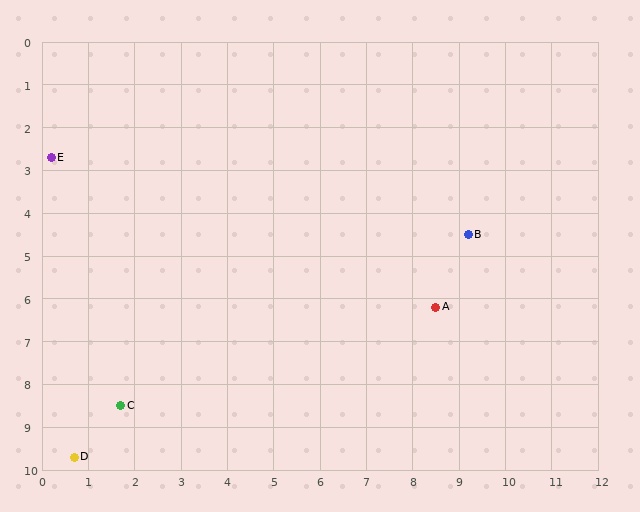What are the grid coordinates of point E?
Point E is at approximately (0.2, 2.7).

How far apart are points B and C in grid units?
Points B and C are about 8.5 grid units apart.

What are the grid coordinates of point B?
Point B is at approximately (9.2, 4.5).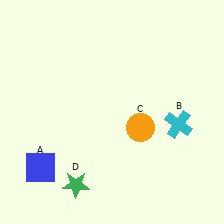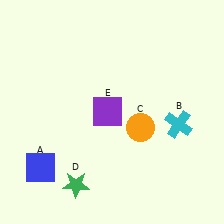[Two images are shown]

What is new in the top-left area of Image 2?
A purple square (E) was added in the top-left area of Image 2.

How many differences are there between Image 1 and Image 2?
There is 1 difference between the two images.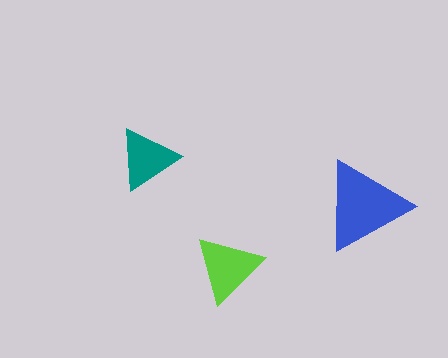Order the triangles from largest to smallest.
the blue one, the lime one, the teal one.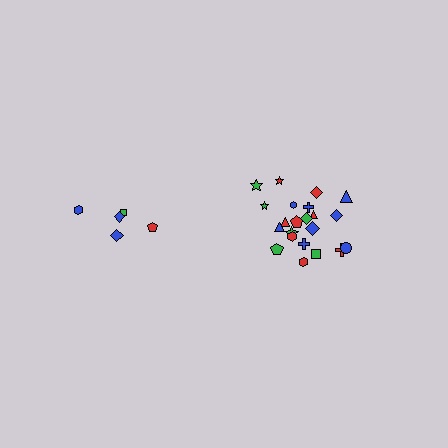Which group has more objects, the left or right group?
The right group.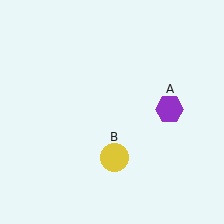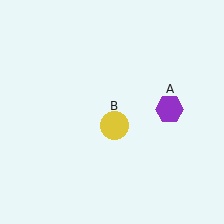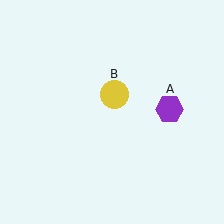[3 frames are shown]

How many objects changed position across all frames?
1 object changed position: yellow circle (object B).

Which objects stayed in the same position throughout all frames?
Purple hexagon (object A) remained stationary.